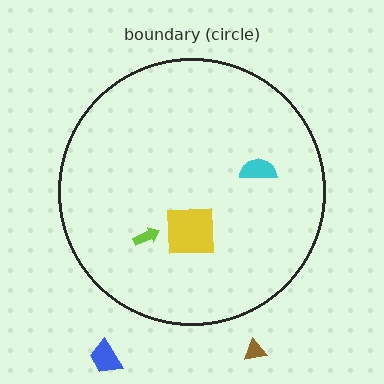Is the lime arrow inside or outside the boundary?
Inside.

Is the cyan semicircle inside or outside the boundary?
Inside.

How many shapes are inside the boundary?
3 inside, 2 outside.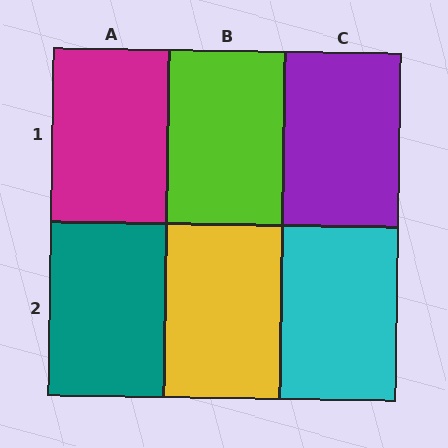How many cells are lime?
1 cell is lime.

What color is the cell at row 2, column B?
Yellow.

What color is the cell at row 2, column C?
Cyan.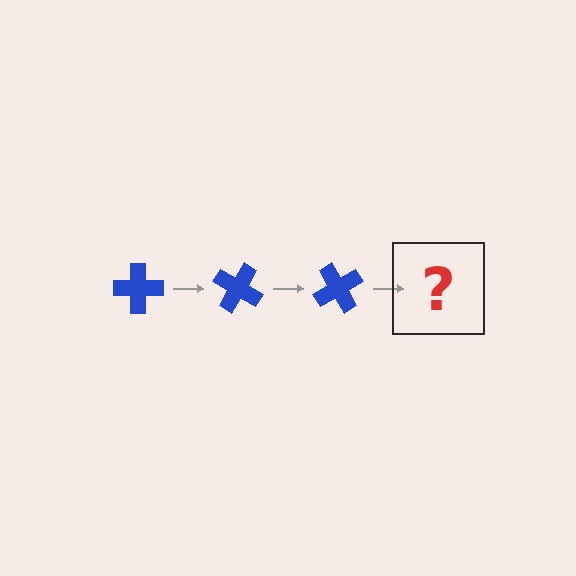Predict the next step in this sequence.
The next step is a blue cross rotated 90 degrees.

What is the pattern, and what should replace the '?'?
The pattern is that the cross rotates 30 degrees each step. The '?' should be a blue cross rotated 90 degrees.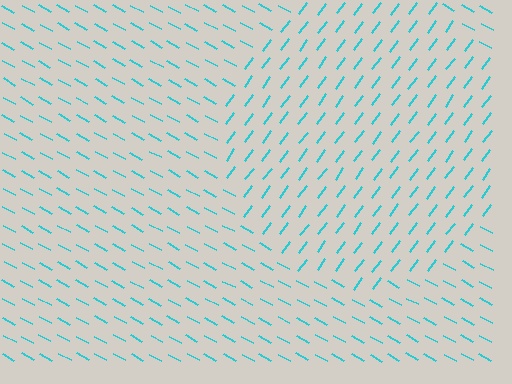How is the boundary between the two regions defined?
The boundary is defined purely by a change in line orientation (approximately 83 degrees difference). All lines are the same color and thickness.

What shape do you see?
I see a circle.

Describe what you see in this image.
The image is filled with small cyan line segments. A circle region in the image has lines oriented differently from the surrounding lines, creating a visible texture boundary.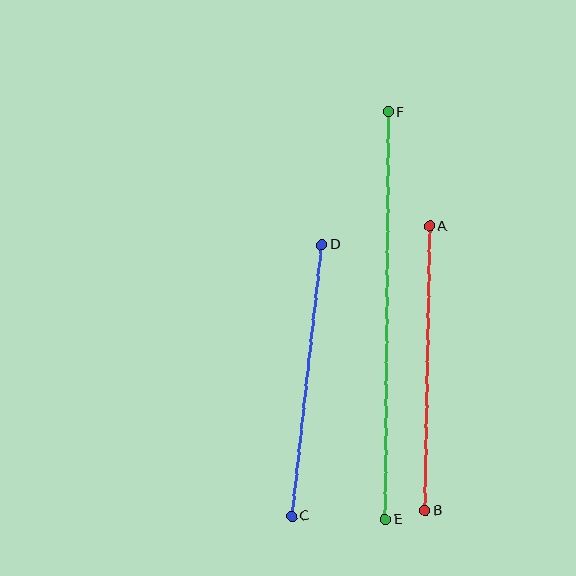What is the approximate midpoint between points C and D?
The midpoint is at approximately (307, 381) pixels.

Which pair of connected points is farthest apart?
Points E and F are farthest apart.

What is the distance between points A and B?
The distance is approximately 285 pixels.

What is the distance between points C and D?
The distance is approximately 274 pixels.